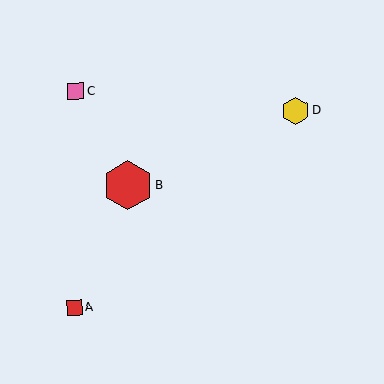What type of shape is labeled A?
Shape A is a red square.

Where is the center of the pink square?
The center of the pink square is at (75, 91).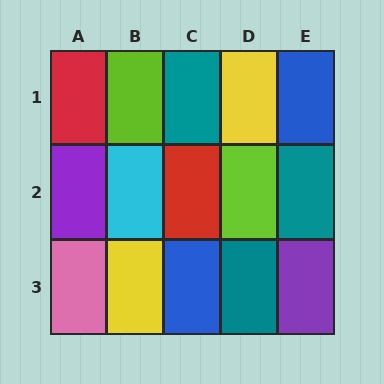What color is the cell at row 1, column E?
Blue.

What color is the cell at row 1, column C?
Teal.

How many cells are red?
2 cells are red.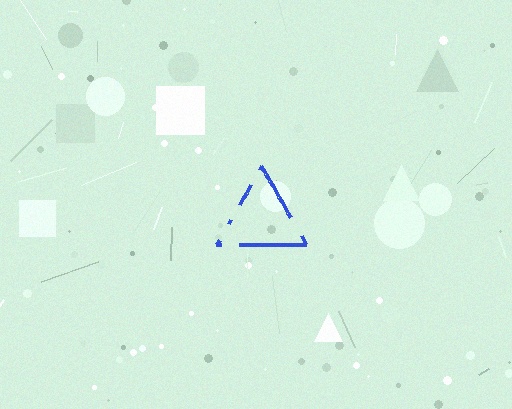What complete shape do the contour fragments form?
The contour fragments form a triangle.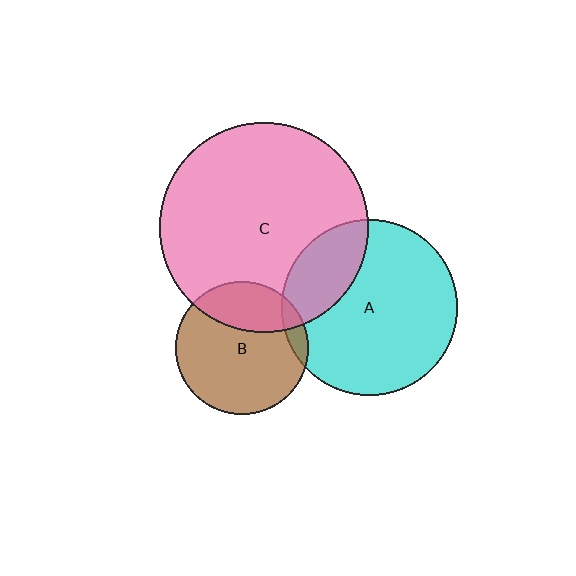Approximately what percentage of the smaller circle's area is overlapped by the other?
Approximately 10%.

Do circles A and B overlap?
Yes.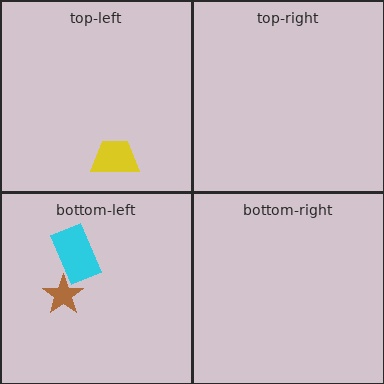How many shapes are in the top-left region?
1.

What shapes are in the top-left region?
The yellow trapezoid.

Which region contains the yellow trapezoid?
The top-left region.